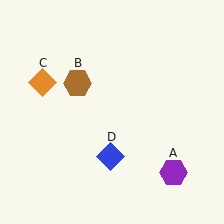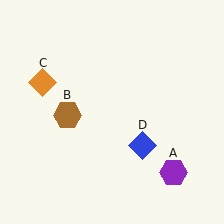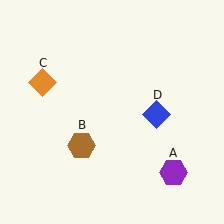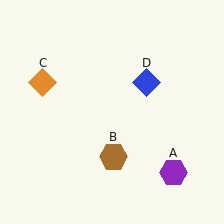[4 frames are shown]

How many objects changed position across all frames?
2 objects changed position: brown hexagon (object B), blue diamond (object D).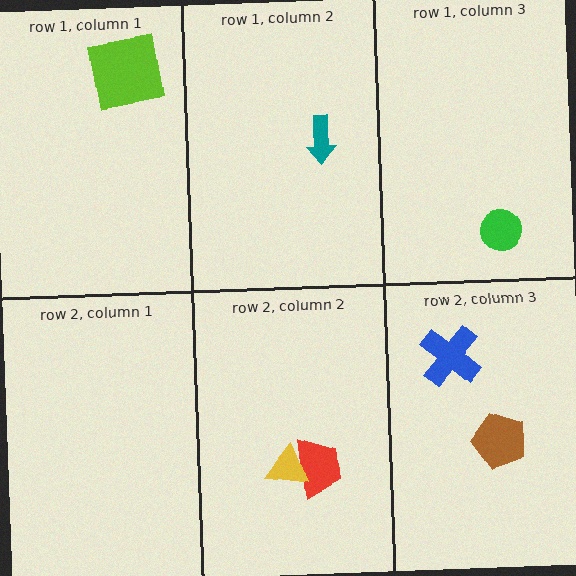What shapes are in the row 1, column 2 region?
The teal arrow.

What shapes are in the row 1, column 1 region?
The lime square.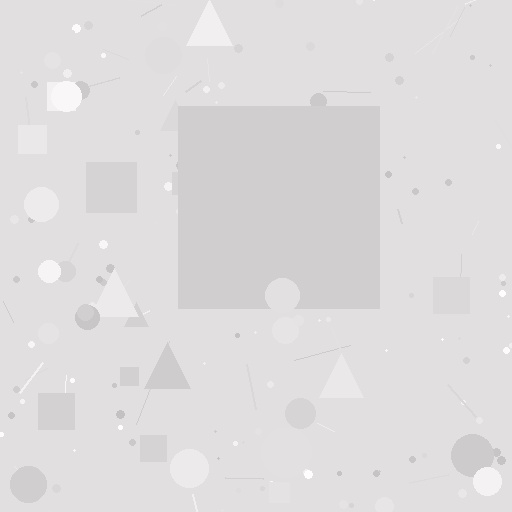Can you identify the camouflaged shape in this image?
The camouflaged shape is a square.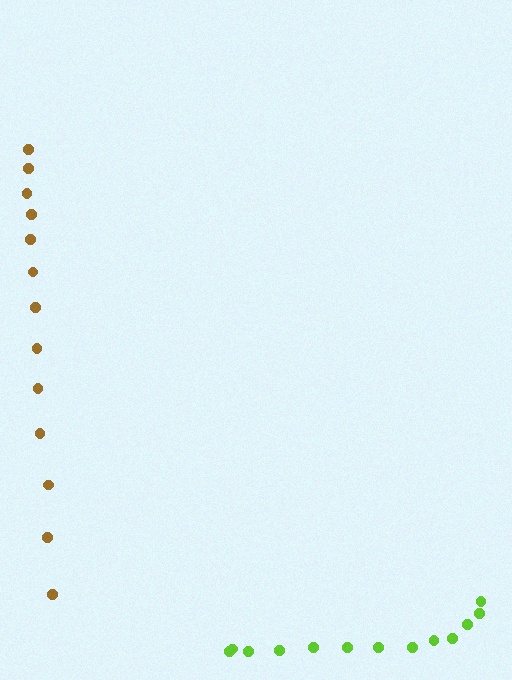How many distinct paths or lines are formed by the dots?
There are 2 distinct paths.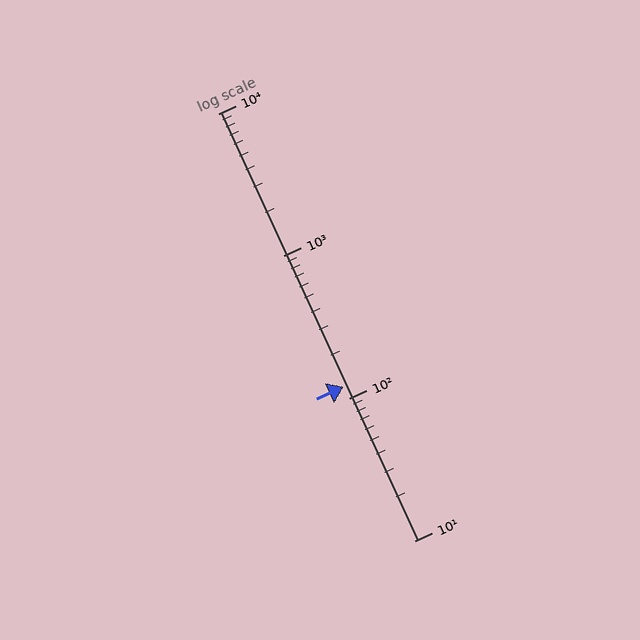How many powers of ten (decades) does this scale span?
The scale spans 3 decades, from 10 to 10000.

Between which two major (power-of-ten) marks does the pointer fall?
The pointer is between 100 and 1000.